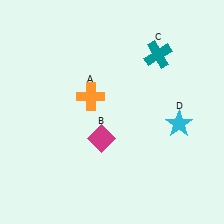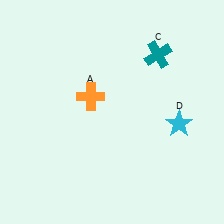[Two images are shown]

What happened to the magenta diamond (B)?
The magenta diamond (B) was removed in Image 2. It was in the bottom-left area of Image 1.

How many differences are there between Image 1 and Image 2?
There is 1 difference between the two images.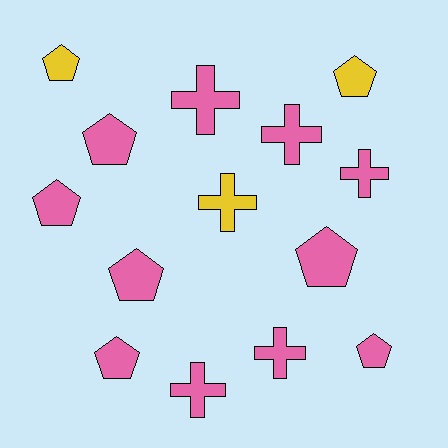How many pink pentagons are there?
There are 6 pink pentagons.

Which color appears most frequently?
Pink, with 11 objects.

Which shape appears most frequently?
Pentagon, with 8 objects.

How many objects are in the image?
There are 14 objects.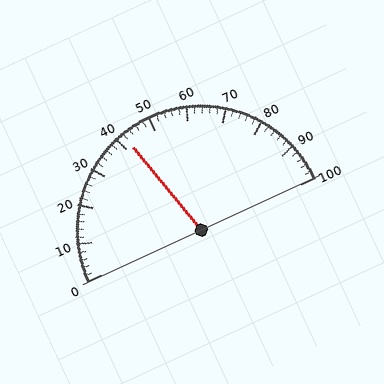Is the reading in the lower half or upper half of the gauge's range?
The reading is in the lower half of the range (0 to 100).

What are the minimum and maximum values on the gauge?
The gauge ranges from 0 to 100.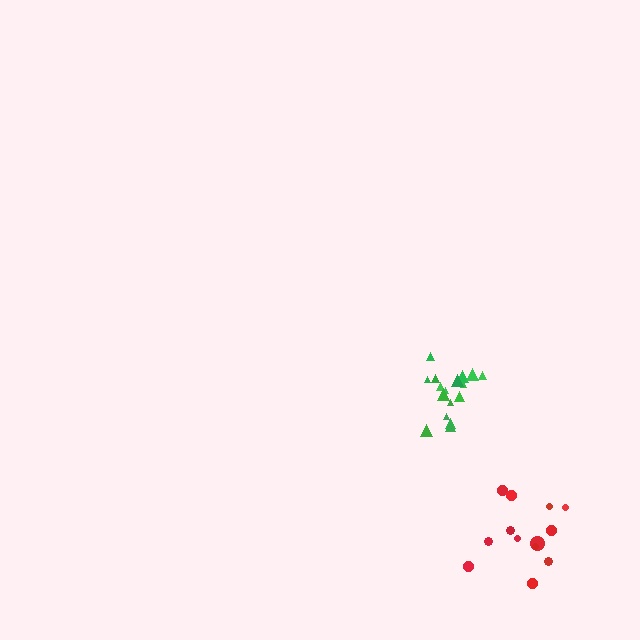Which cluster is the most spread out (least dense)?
Red.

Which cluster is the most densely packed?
Green.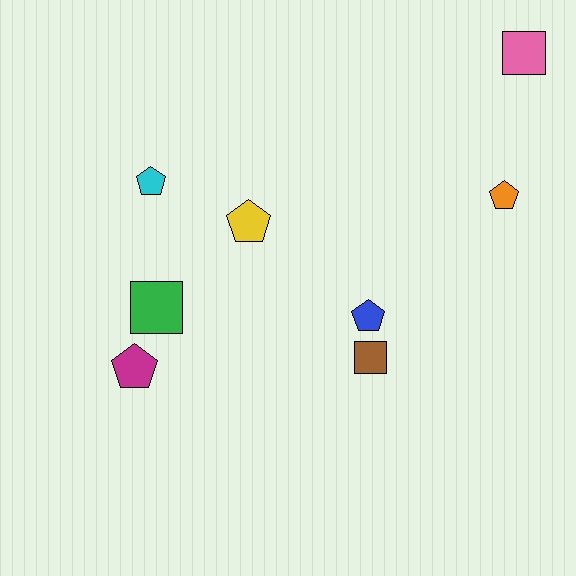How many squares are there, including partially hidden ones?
There are 3 squares.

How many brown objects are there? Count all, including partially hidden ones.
There is 1 brown object.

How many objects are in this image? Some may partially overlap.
There are 8 objects.